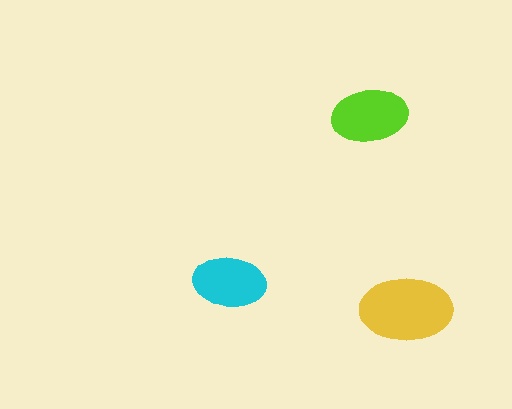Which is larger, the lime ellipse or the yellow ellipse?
The yellow one.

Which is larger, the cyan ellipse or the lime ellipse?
The lime one.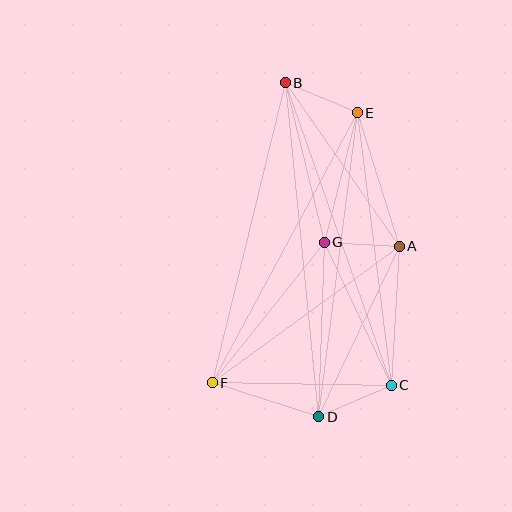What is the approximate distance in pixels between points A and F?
The distance between A and F is approximately 232 pixels.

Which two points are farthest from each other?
Points B and D are farthest from each other.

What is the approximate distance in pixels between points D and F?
The distance between D and F is approximately 112 pixels.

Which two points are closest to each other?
Points A and G are closest to each other.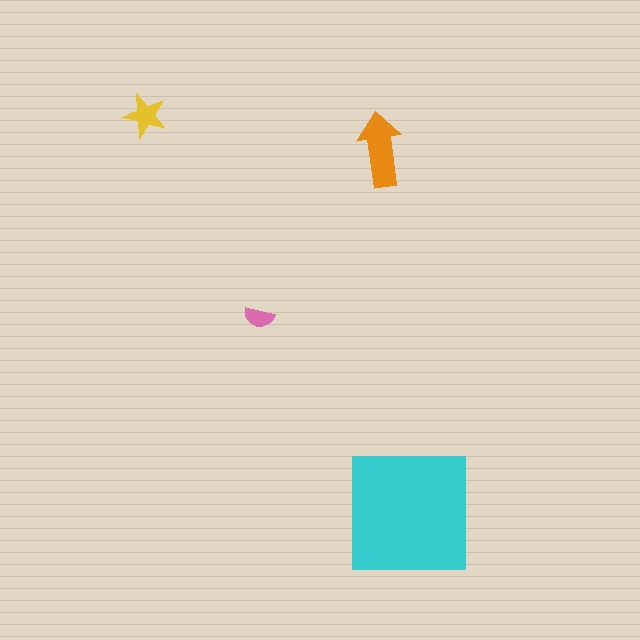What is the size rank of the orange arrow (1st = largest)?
2nd.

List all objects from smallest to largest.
The pink semicircle, the yellow star, the orange arrow, the cyan square.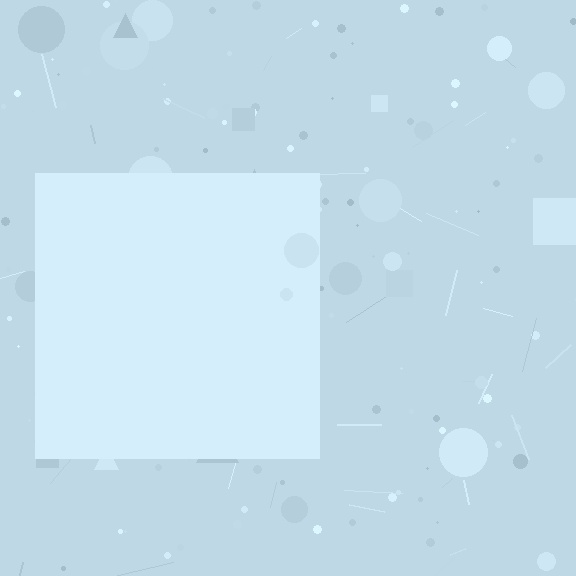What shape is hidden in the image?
A square is hidden in the image.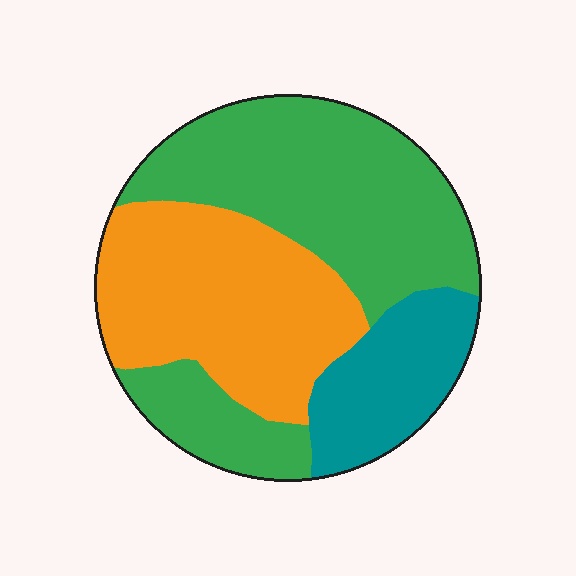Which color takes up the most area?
Green, at roughly 50%.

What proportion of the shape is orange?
Orange takes up about one third (1/3) of the shape.